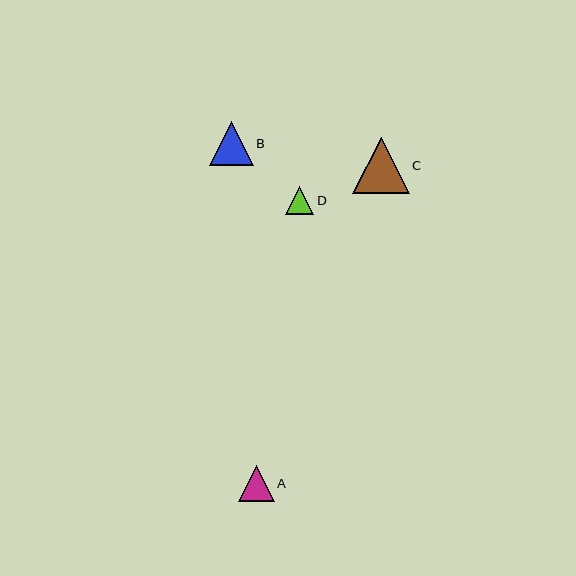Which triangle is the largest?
Triangle C is the largest with a size of approximately 57 pixels.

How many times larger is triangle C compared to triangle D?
Triangle C is approximately 2.0 times the size of triangle D.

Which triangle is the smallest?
Triangle D is the smallest with a size of approximately 28 pixels.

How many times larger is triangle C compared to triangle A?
Triangle C is approximately 1.6 times the size of triangle A.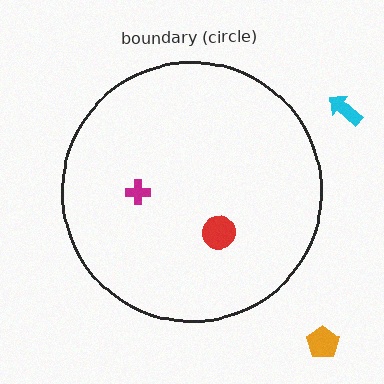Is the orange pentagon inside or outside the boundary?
Outside.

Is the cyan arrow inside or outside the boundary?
Outside.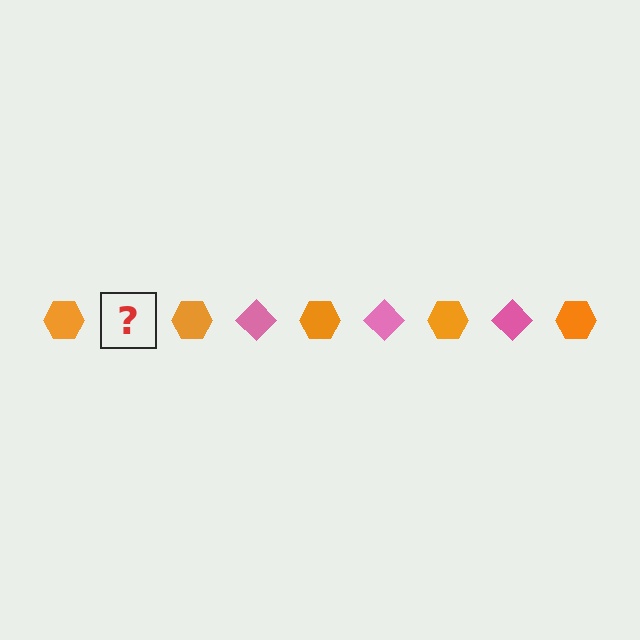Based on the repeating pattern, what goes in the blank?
The blank should be a pink diamond.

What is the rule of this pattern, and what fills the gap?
The rule is that the pattern alternates between orange hexagon and pink diamond. The gap should be filled with a pink diamond.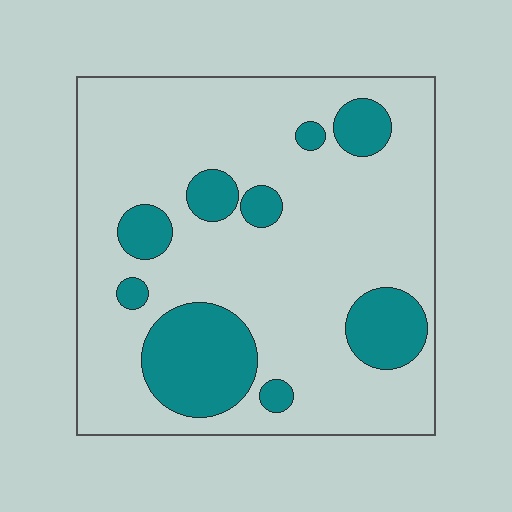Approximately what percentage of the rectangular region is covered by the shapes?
Approximately 20%.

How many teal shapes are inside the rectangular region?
9.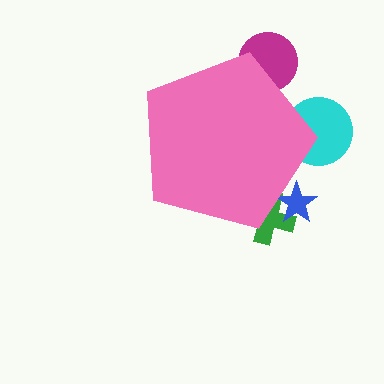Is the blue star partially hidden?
Yes, the blue star is partially hidden behind the pink pentagon.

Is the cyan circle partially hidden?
Yes, the cyan circle is partially hidden behind the pink pentagon.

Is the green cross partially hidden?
Yes, the green cross is partially hidden behind the pink pentagon.